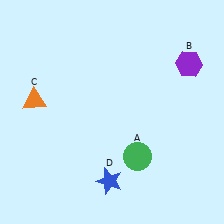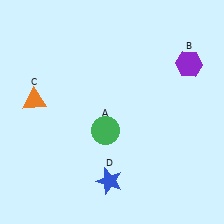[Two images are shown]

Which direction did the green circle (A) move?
The green circle (A) moved left.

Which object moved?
The green circle (A) moved left.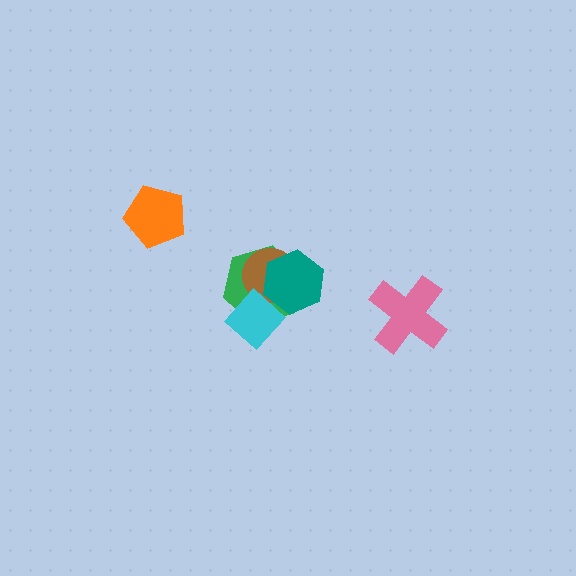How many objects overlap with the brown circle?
3 objects overlap with the brown circle.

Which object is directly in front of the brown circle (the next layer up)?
The teal hexagon is directly in front of the brown circle.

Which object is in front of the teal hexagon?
The cyan diamond is in front of the teal hexagon.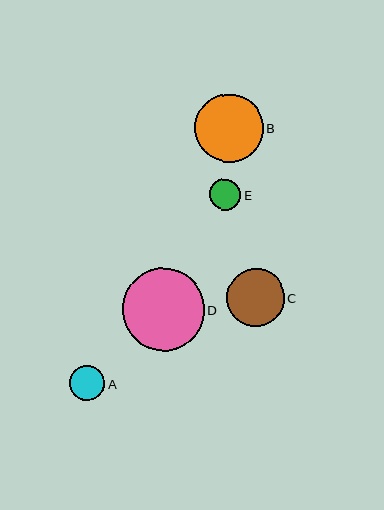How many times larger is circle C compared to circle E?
Circle C is approximately 1.9 times the size of circle E.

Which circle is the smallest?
Circle E is the smallest with a size of approximately 31 pixels.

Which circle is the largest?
Circle D is the largest with a size of approximately 82 pixels.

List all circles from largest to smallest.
From largest to smallest: D, B, C, A, E.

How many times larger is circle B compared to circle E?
Circle B is approximately 2.2 times the size of circle E.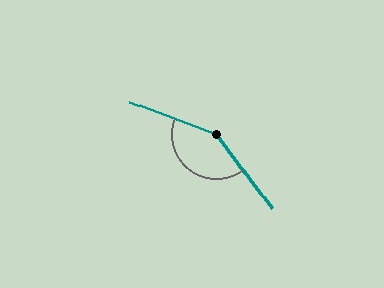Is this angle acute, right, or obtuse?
It is obtuse.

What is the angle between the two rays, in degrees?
Approximately 147 degrees.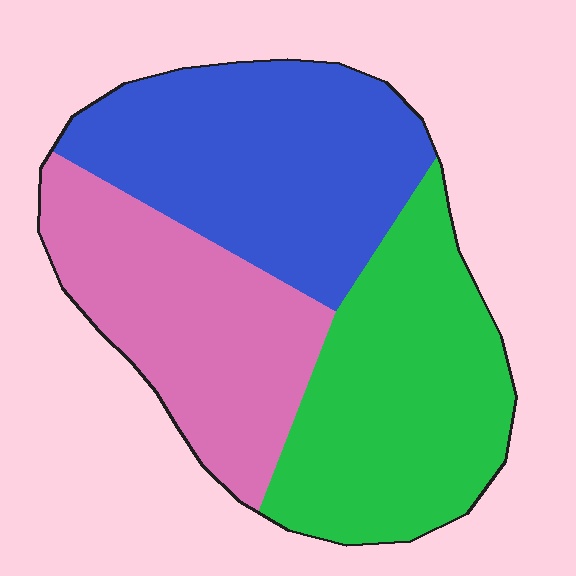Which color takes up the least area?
Pink, at roughly 30%.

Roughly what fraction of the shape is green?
Green takes up between a quarter and a half of the shape.